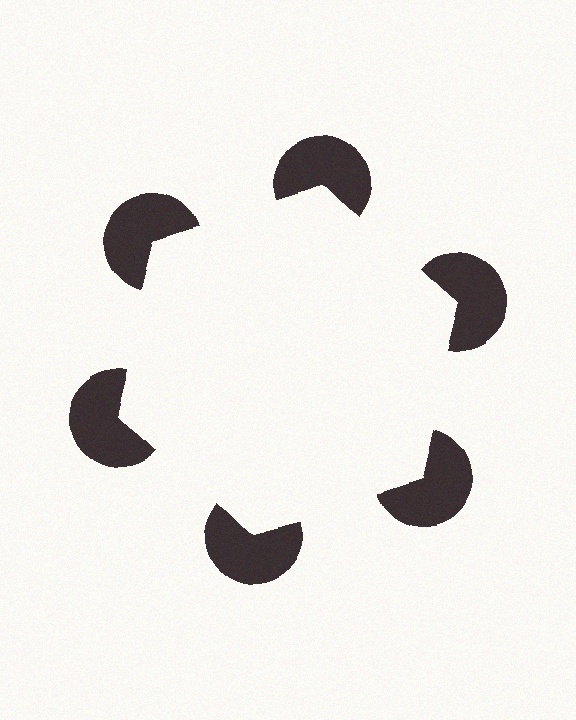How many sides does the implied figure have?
6 sides.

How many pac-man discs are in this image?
There are 6 — one at each vertex of the illusory hexagon.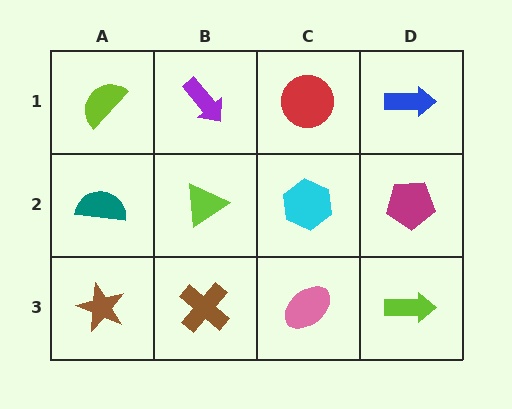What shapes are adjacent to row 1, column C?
A cyan hexagon (row 2, column C), a purple arrow (row 1, column B), a blue arrow (row 1, column D).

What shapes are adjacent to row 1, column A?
A teal semicircle (row 2, column A), a purple arrow (row 1, column B).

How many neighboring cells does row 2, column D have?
3.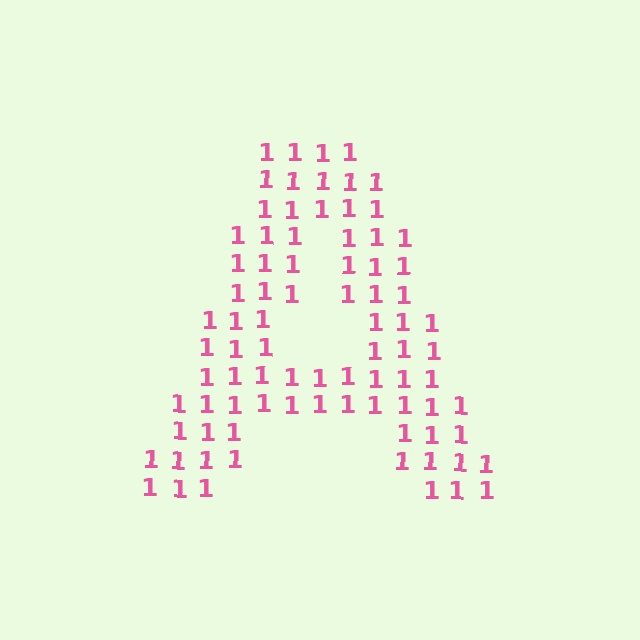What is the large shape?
The large shape is the letter A.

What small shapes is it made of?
It is made of small digit 1's.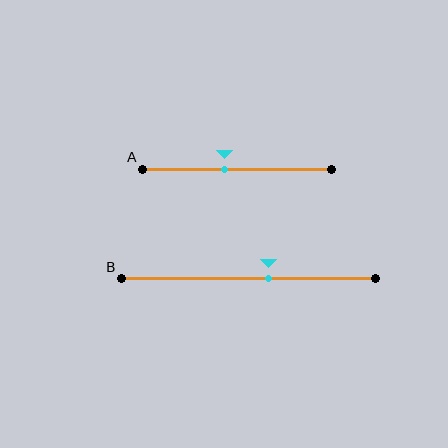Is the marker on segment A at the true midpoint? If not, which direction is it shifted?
No, the marker on segment A is shifted to the left by about 6% of the segment length.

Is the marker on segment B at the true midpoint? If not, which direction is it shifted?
No, the marker on segment B is shifted to the right by about 8% of the segment length.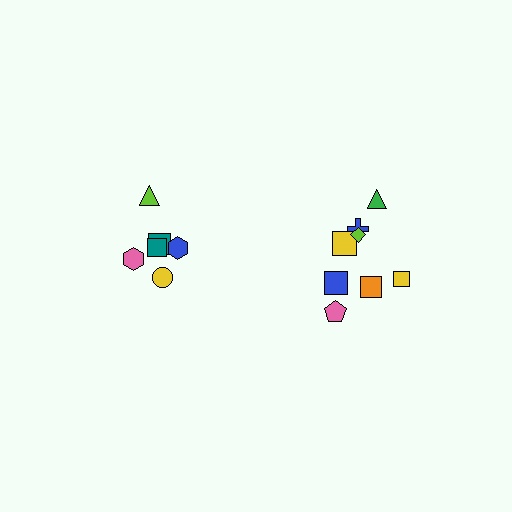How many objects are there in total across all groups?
There are 14 objects.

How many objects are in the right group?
There are 8 objects.